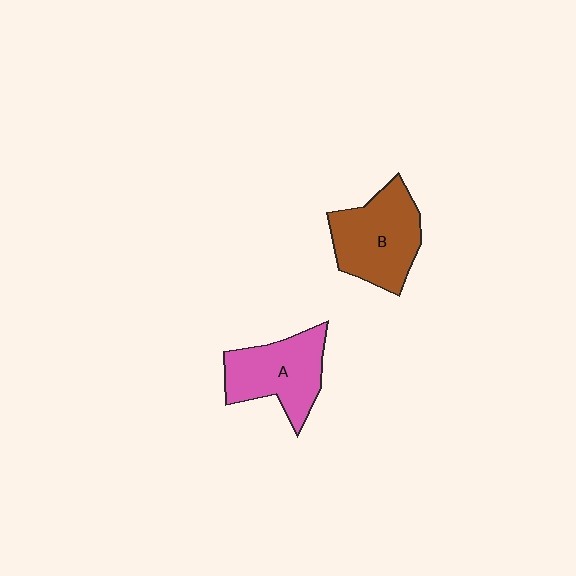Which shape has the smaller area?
Shape A (pink).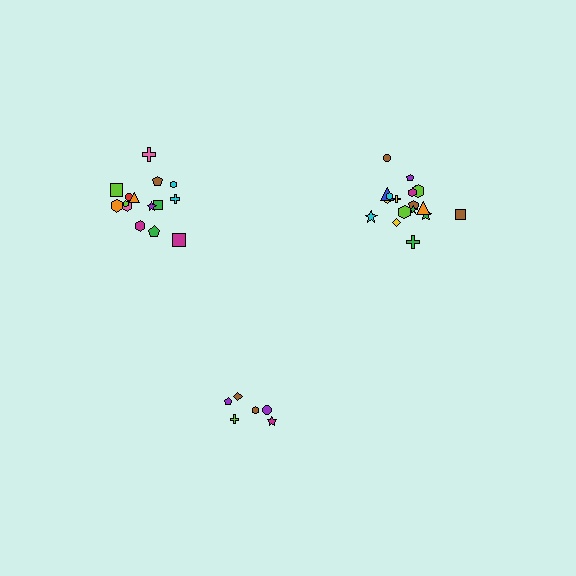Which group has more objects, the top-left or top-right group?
The top-right group.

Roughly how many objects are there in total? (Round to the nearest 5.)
Roughly 40 objects in total.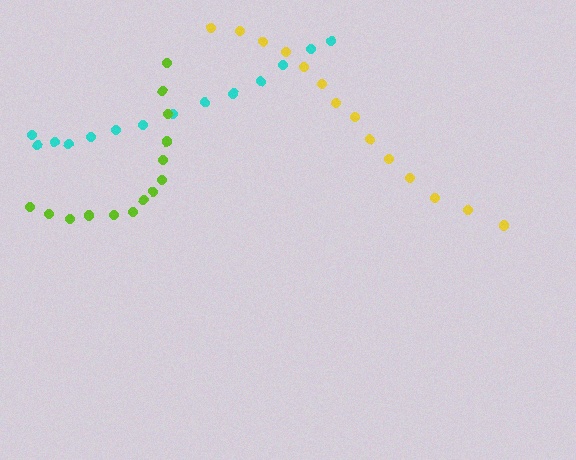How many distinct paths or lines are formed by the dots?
There are 3 distinct paths.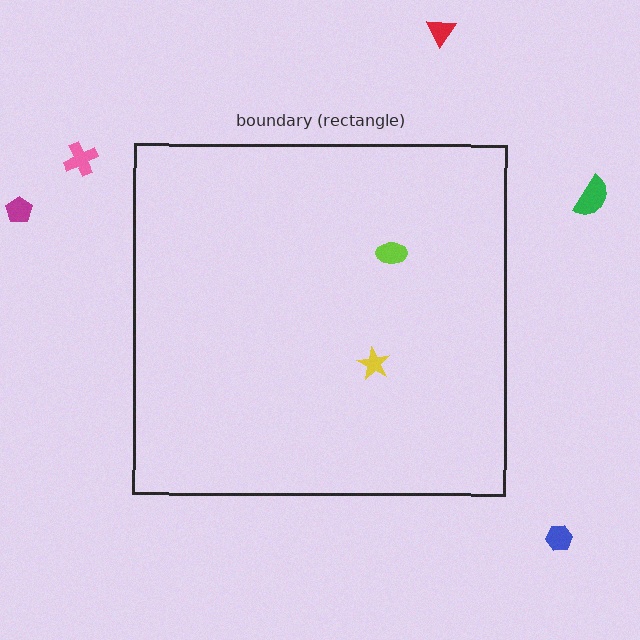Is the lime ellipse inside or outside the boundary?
Inside.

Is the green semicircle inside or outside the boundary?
Outside.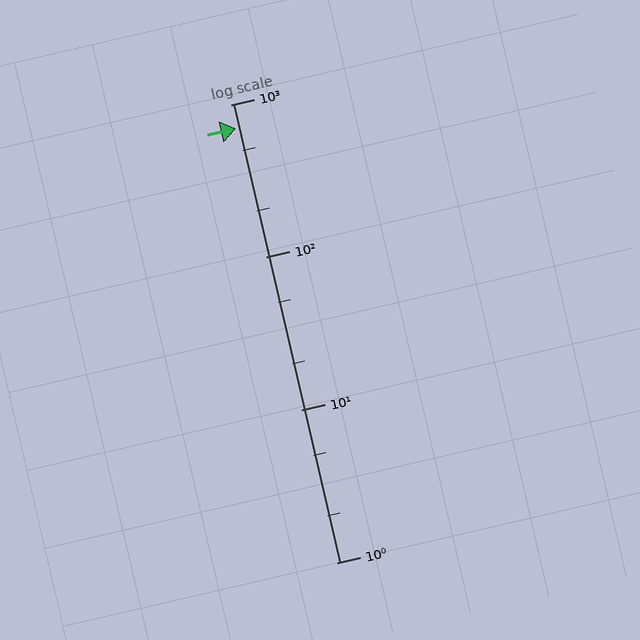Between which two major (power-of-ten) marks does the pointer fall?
The pointer is between 100 and 1000.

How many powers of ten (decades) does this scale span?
The scale spans 3 decades, from 1 to 1000.